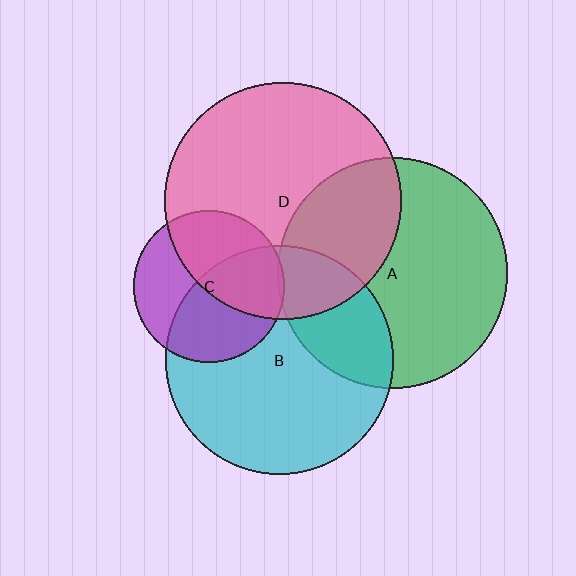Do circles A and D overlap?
Yes.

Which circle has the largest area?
Circle D (pink).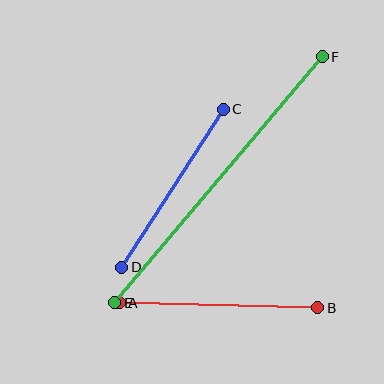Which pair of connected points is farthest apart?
Points E and F are farthest apart.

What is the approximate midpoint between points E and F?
The midpoint is at approximately (218, 180) pixels.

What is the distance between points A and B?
The distance is approximately 198 pixels.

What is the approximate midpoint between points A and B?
The midpoint is at approximately (219, 305) pixels.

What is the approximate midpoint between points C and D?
The midpoint is at approximately (172, 188) pixels.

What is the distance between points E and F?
The distance is approximately 322 pixels.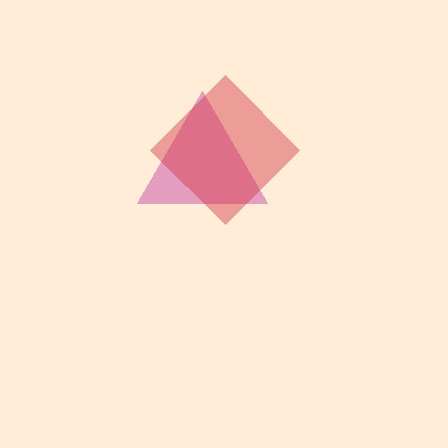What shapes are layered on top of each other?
The layered shapes are: a magenta triangle, a red diamond.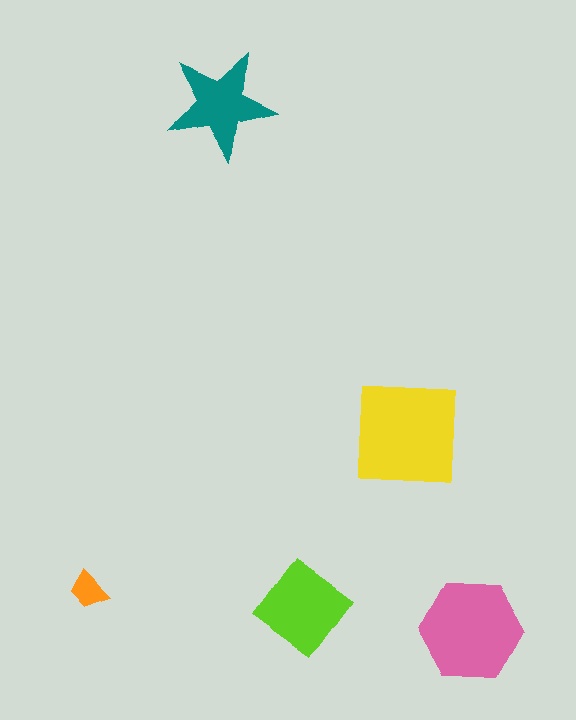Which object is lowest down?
The pink hexagon is bottommost.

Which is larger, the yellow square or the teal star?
The yellow square.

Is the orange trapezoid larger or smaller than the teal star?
Smaller.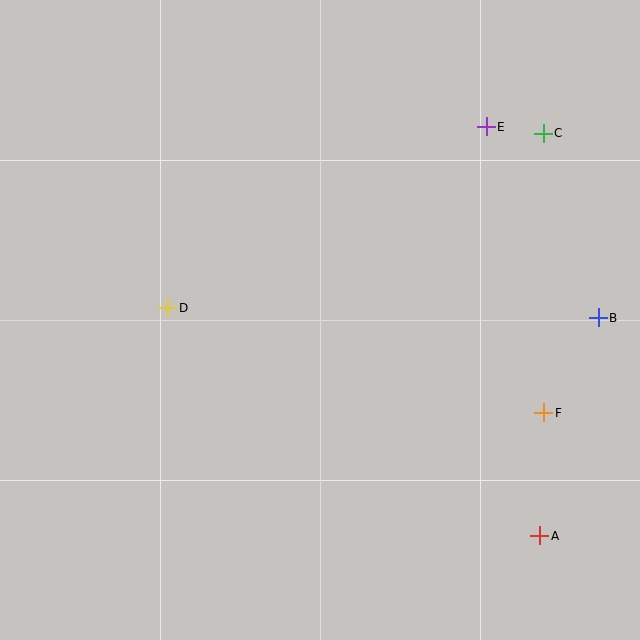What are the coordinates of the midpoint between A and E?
The midpoint between A and E is at (513, 331).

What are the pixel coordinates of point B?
Point B is at (598, 318).